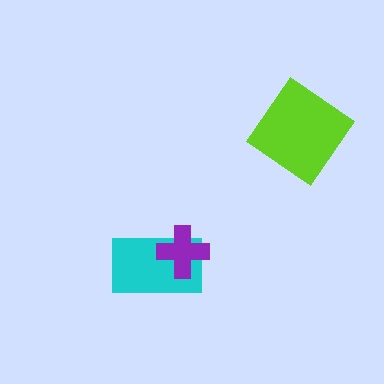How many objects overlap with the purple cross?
1 object overlaps with the purple cross.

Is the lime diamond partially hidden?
No, no other shape covers it.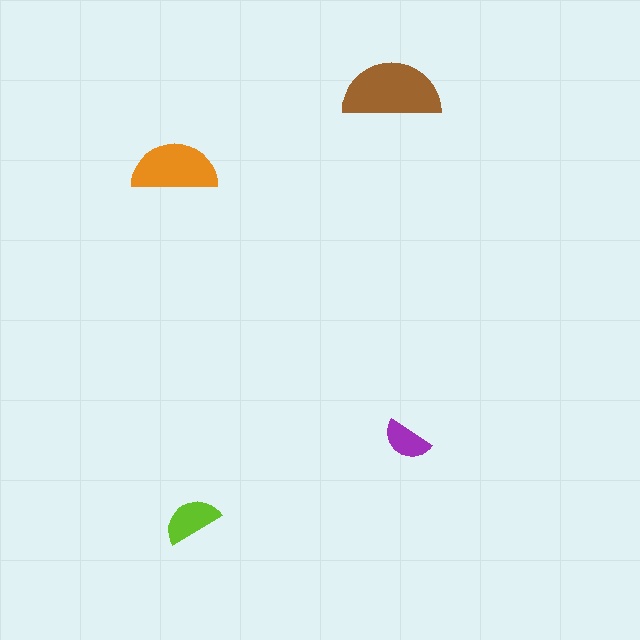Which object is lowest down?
The lime semicircle is bottommost.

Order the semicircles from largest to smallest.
the brown one, the orange one, the lime one, the purple one.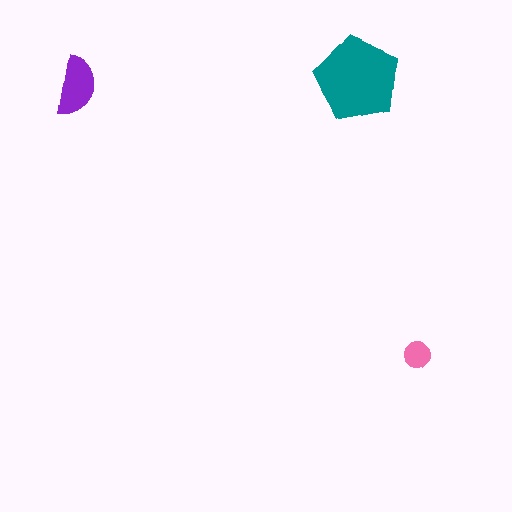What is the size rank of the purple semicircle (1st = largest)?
2nd.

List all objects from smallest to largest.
The pink circle, the purple semicircle, the teal pentagon.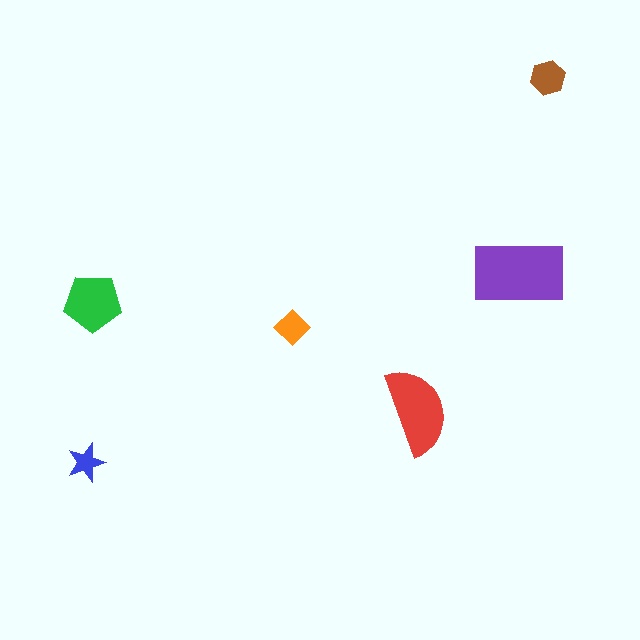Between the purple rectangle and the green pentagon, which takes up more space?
The purple rectangle.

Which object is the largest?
The purple rectangle.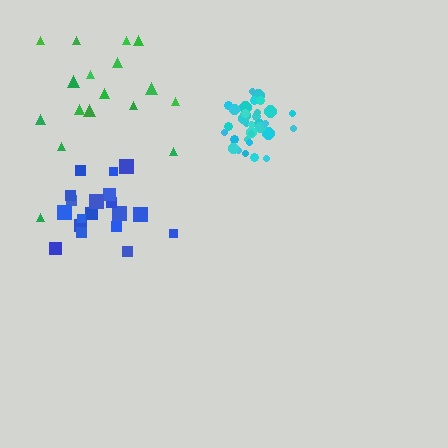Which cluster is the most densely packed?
Cyan.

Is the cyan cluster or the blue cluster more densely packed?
Cyan.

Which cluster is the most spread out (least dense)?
Green.